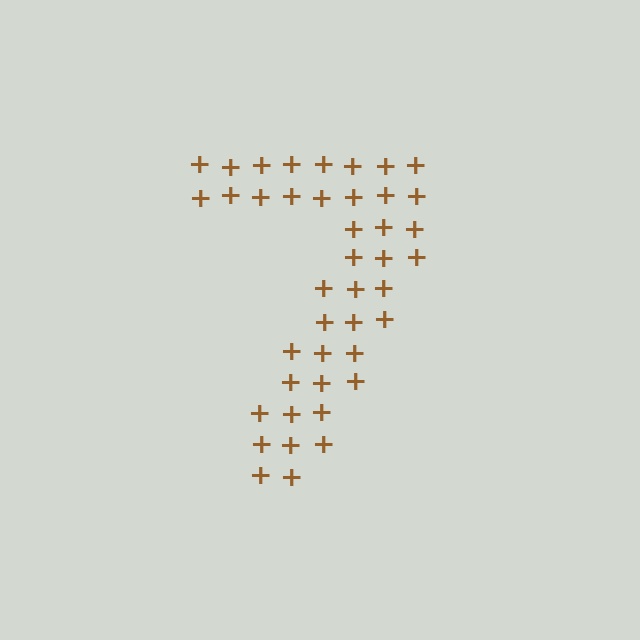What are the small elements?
The small elements are plus signs.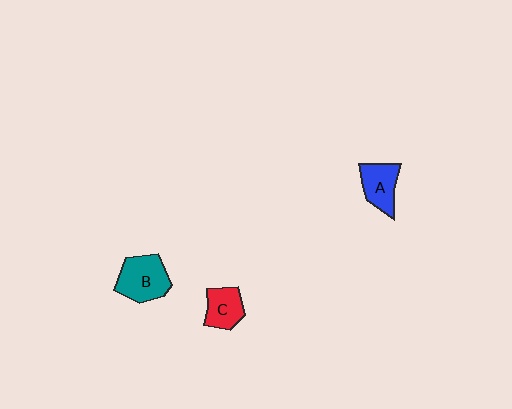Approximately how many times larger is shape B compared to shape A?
Approximately 1.3 times.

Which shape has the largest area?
Shape B (teal).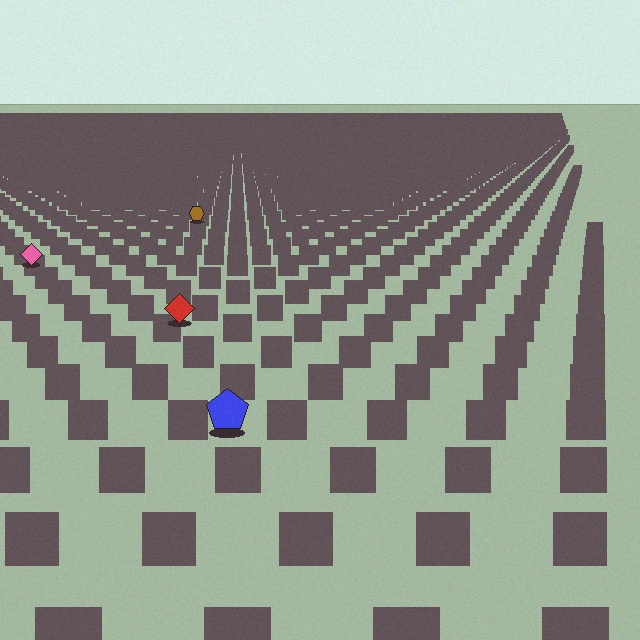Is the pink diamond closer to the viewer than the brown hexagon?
Yes. The pink diamond is closer — you can tell from the texture gradient: the ground texture is coarser near it.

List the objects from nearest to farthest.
From nearest to farthest: the blue pentagon, the red diamond, the pink diamond, the brown hexagon.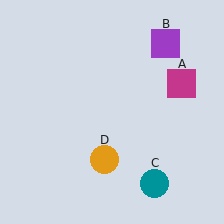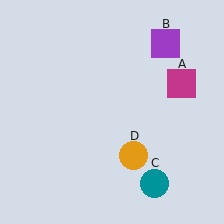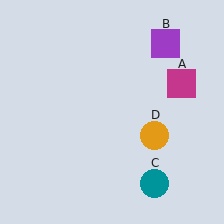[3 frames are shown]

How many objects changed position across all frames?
1 object changed position: orange circle (object D).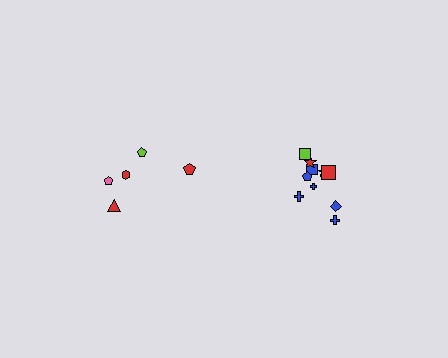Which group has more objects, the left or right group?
The right group.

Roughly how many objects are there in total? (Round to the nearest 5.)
Roughly 15 objects in total.